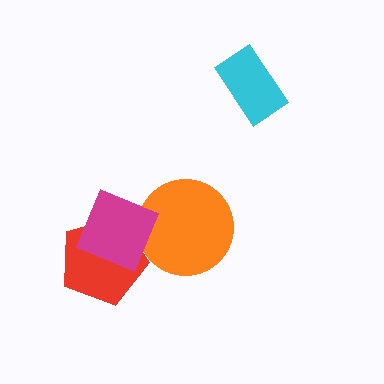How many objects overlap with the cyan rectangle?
0 objects overlap with the cyan rectangle.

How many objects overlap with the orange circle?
1 object overlaps with the orange circle.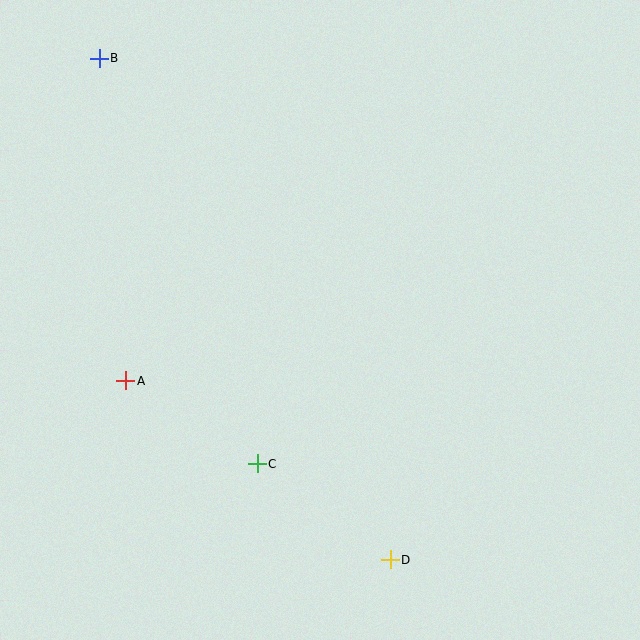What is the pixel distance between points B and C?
The distance between B and C is 435 pixels.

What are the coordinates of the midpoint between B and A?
The midpoint between B and A is at (112, 220).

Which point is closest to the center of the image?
Point C at (257, 464) is closest to the center.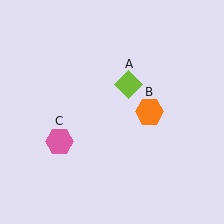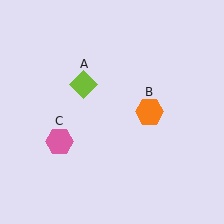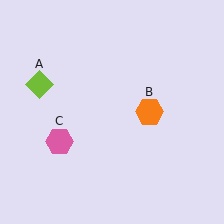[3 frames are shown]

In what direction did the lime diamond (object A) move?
The lime diamond (object A) moved left.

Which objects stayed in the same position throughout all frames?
Orange hexagon (object B) and pink hexagon (object C) remained stationary.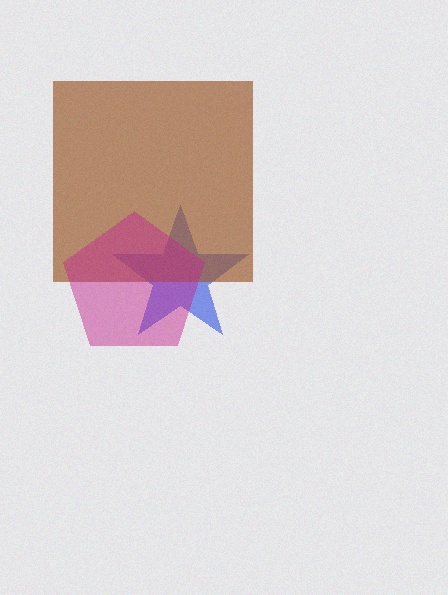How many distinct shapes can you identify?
There are 3 distinct shapes: a blue star, a brown square, a magenta pentagon.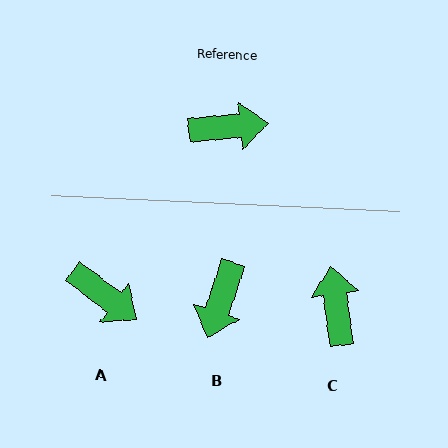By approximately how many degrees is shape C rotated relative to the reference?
Approximately 93 degrees counter-clockwise.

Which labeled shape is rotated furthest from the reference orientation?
B, about 114 degrees away.